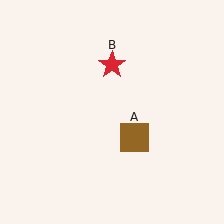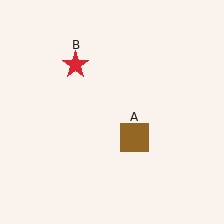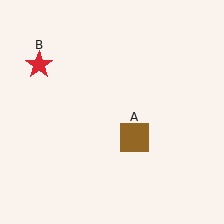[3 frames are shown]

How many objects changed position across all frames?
1 object changed position: red star (object B).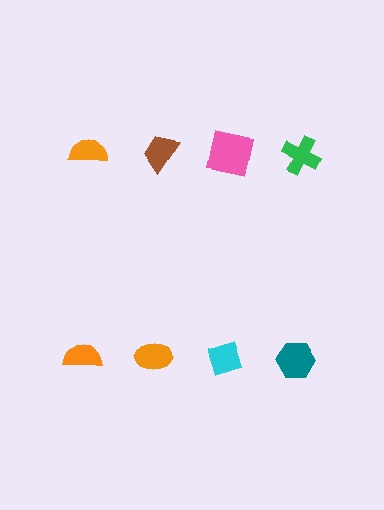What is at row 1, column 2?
A brown trapezoid.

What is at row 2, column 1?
An orange semicircle.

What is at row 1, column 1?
An orange semicircle.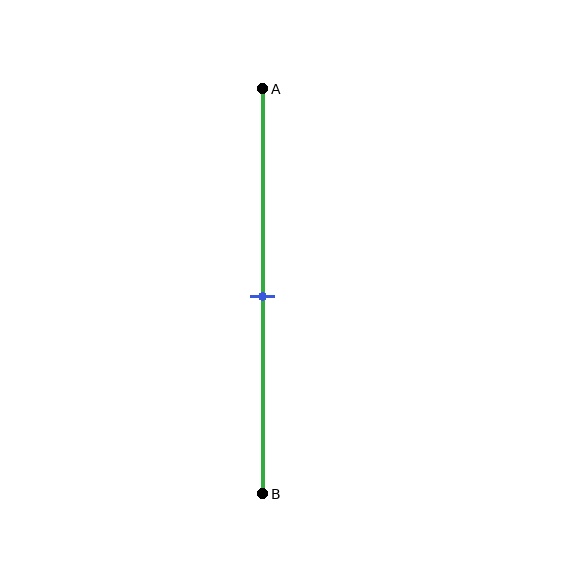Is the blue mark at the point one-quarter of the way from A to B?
No, the mark is at about 50% from A, not at the 25% one-quarter point.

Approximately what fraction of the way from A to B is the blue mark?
The blue mark is approximately 50% of the way from A to B.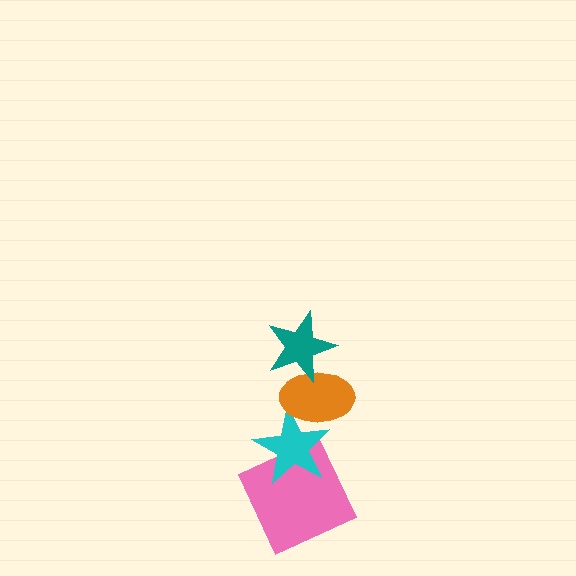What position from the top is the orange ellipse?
The orange ellipse is 2nd from the top.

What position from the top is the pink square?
The pink square is 4th from the top.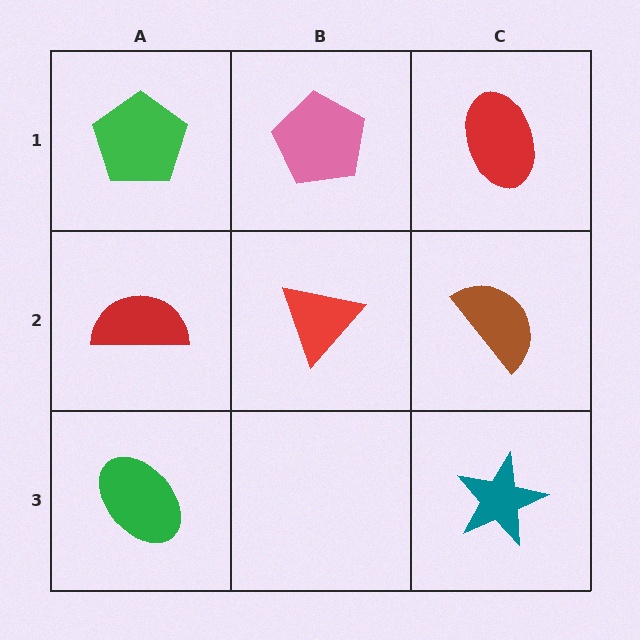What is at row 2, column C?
A brown semicircle.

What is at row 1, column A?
A green pentagon.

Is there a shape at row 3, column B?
No, that cell is empty.